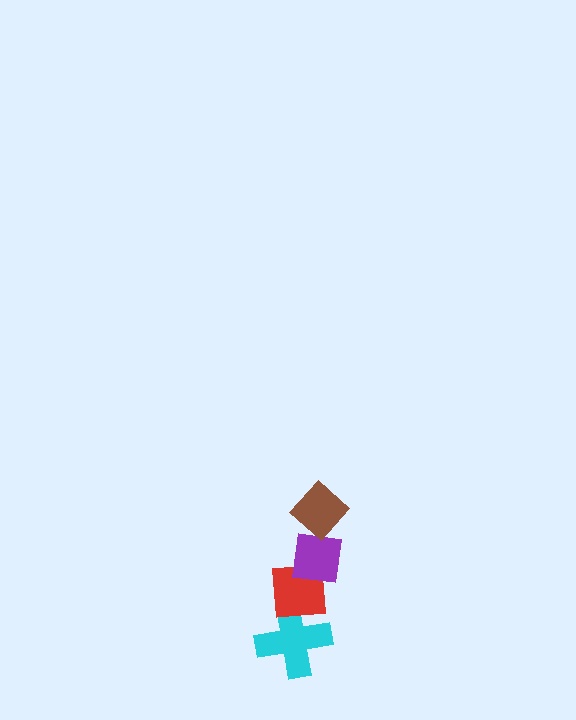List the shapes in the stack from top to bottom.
From top to bottom: the brown diamond, the purple square, the red square, the cyan cross.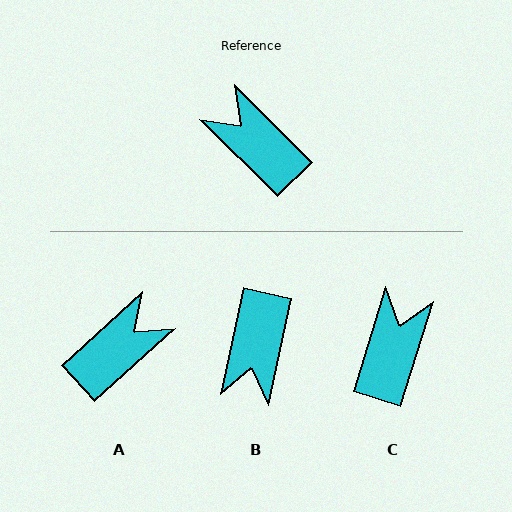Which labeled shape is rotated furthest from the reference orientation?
B, about 123 degrees away.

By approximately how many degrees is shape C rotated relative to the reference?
Approximately 62 degrees clockwise.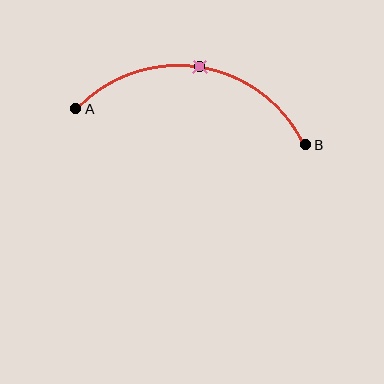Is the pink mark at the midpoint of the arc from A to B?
Yes. The pink mark lies on the arc at equal arc-length from both A and B — it is the arc midpoint.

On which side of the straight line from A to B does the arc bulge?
The arc bulges above the straight line connecting A and B.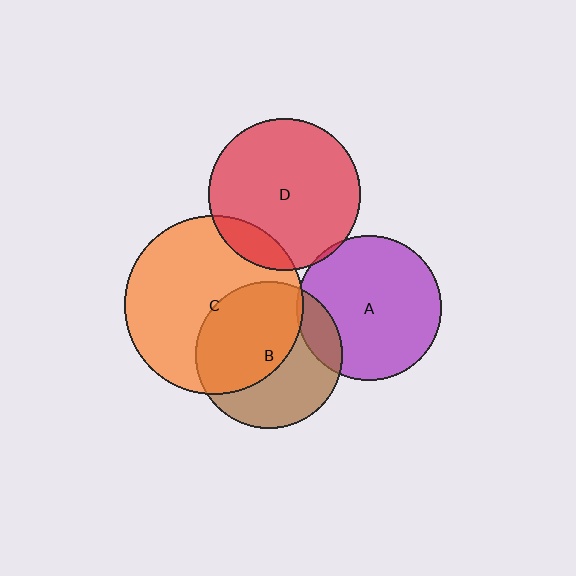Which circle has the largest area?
Circle C (orange).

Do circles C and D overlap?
Yes.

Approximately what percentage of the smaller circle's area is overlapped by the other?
Approximately 15%.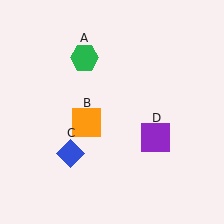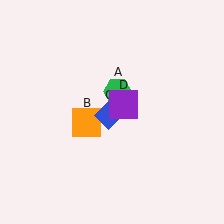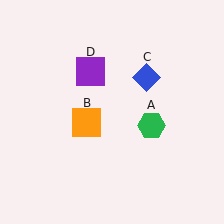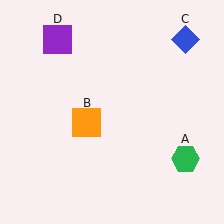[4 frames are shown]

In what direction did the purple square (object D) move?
The purple square (object D) moved up and to the left.